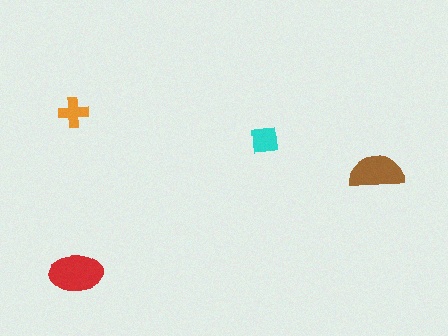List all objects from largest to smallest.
The red ellipse, the brown semicircle, the cyan square, the orange cross.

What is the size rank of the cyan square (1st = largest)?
3rd.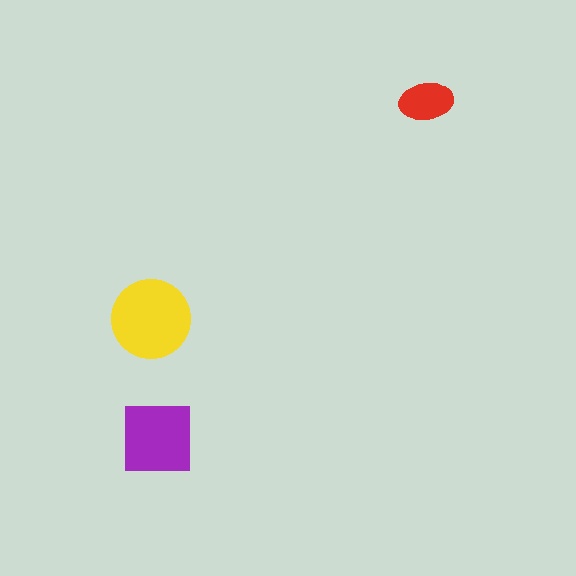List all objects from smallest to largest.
The red ellipse, the purple square, the yellow circle.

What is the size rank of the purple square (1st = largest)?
2nd.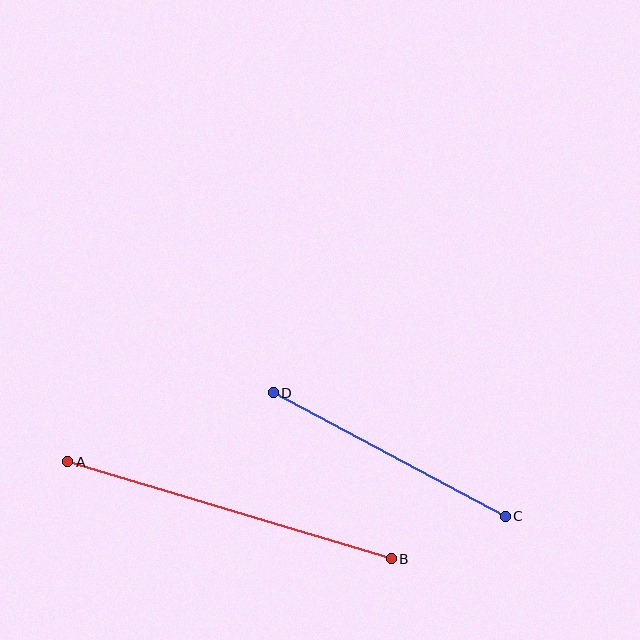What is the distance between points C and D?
The distance is approximately 263 pixels.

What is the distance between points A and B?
The distance is approximately 338 pixels.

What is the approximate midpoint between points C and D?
The midpoint is at approximately (389, 455) pixels.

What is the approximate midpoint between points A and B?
The midpoint is at approximately (230, 510) pixels.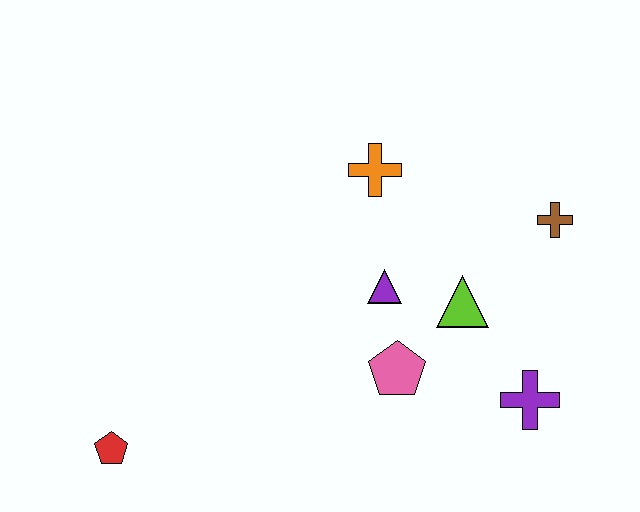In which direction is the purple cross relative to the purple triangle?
The purple cross is to the right of the purple triangle.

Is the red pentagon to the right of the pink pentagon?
No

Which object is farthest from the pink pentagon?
The red pentagon is farthest from the pink pentagon.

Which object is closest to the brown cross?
The lime triangle is closest to the brown cross.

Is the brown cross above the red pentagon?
Yes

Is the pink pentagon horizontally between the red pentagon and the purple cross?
Yes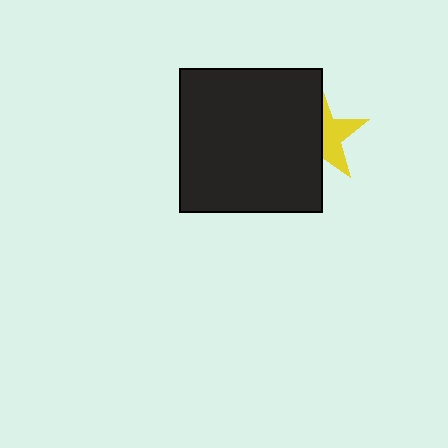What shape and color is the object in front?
The object in front is a black square.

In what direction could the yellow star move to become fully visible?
The yellow star could move right. That would shift it out from behind the black square entirely.